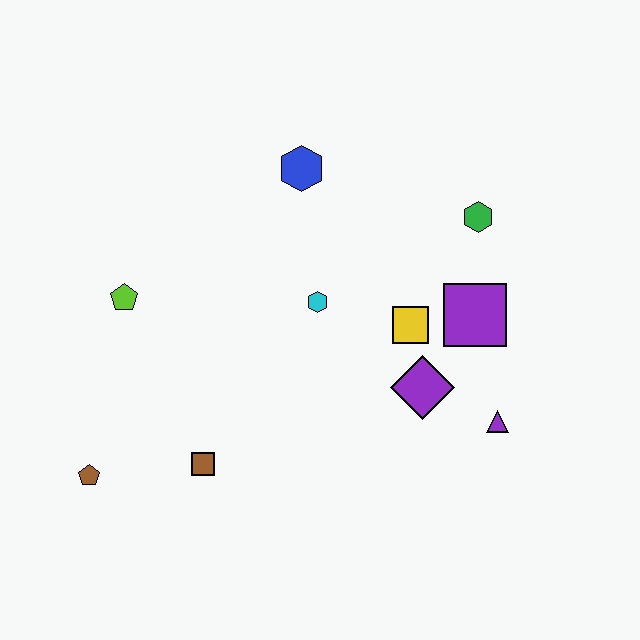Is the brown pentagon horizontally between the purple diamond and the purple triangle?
No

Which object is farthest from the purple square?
The brown pentagon is farthest from the purple square.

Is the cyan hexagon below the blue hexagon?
Yes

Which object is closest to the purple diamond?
The yellow square is closest to the purple diamond.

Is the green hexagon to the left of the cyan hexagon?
No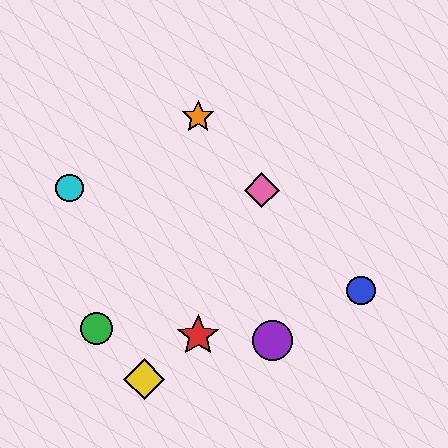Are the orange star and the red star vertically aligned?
Yes, both are at x≈198.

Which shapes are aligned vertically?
The red star, the orange star are aligned vertically.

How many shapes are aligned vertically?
2 shapes (the red star, the orange star) are aligned vertically.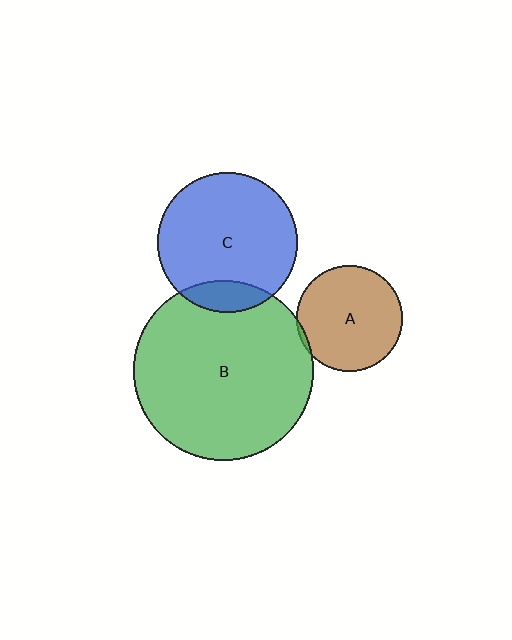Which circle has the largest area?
Circle B (green).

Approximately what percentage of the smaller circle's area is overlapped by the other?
Approximately 15%.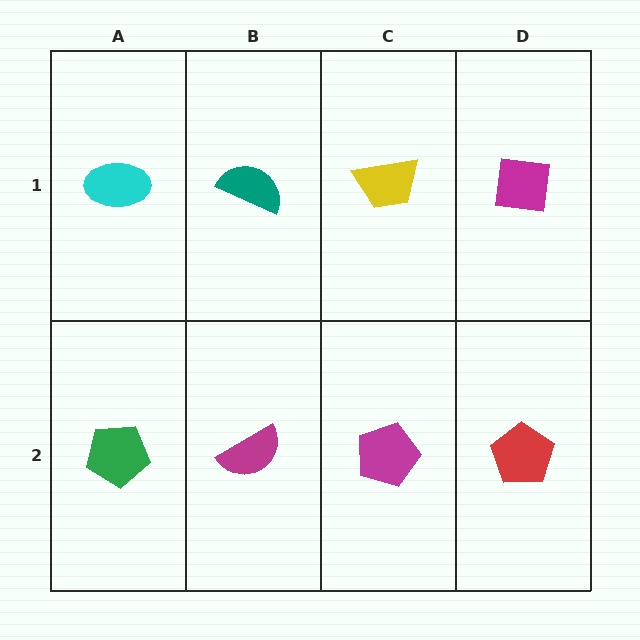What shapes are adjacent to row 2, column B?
A teal semicircle (row 1, column B), a green pentagon (row 2, column A), a magenta pentagon (row 2, column C).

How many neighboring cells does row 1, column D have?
2.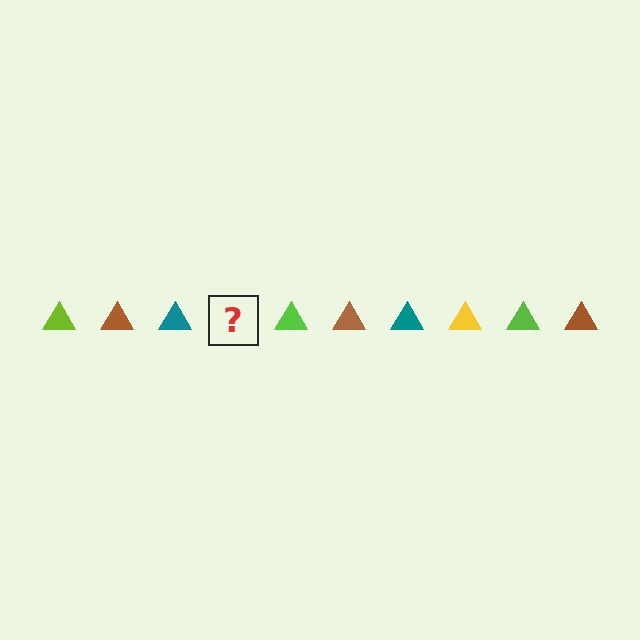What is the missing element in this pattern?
The missing element is a yellow triangle.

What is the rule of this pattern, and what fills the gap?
The rule is that the pattern cycles through lime, brown, teal, yellow triangles. The gap should be filled with a yellow triangle.